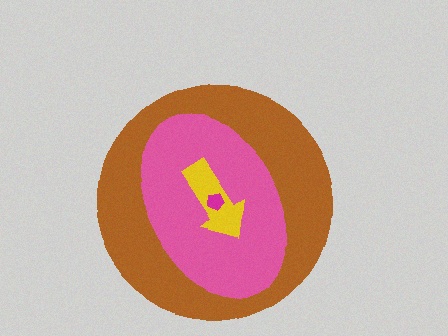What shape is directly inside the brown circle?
The pink ellipse.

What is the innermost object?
The magenta pentagon.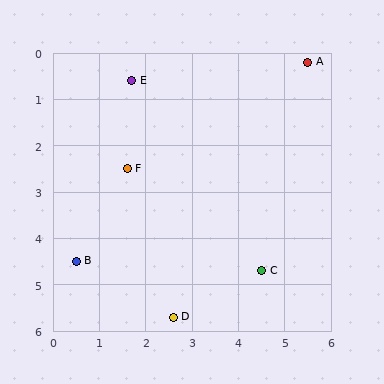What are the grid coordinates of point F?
Point F is at approximately (1.6, 2.5).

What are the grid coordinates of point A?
Point A is at approximately (5.5, 0.2).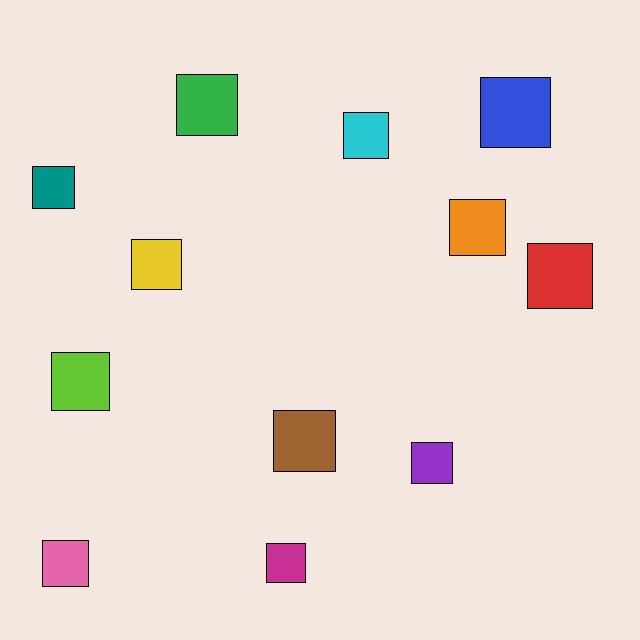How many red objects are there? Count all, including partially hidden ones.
There is 1 red object.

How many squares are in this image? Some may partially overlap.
There are 12 squares.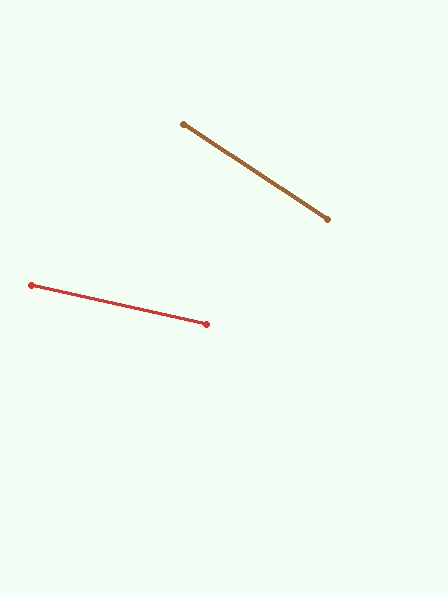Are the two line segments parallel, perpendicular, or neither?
Neither parallel nor perpendicular — they differ by about 21°.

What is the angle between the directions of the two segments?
Approximately 21 degrees.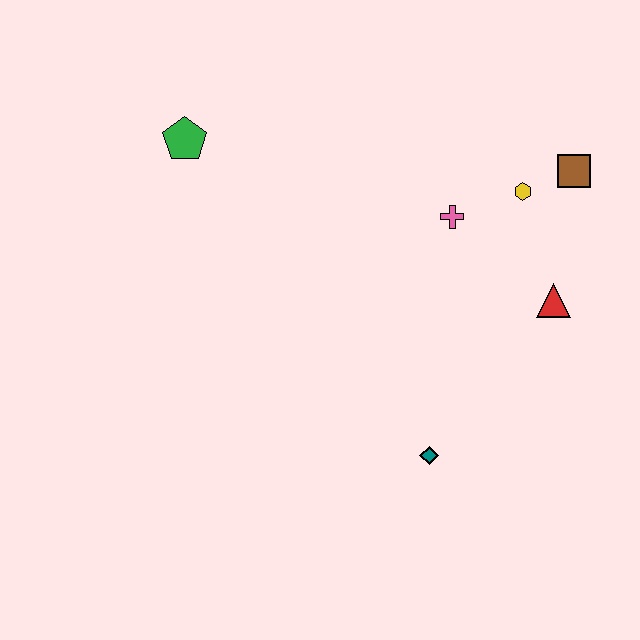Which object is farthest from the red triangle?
The green pentagon is farthest from the red triangle.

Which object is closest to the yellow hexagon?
The brown square is closest to the yellow hexagon.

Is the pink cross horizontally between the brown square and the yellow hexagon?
No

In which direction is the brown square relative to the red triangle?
The brown square is above the red triangle.